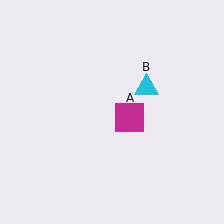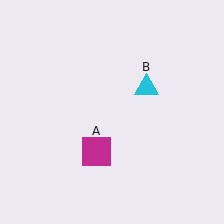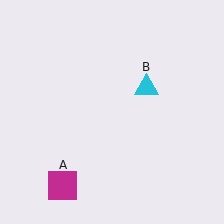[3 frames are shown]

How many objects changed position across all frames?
1 object changed position: magenta square (object A).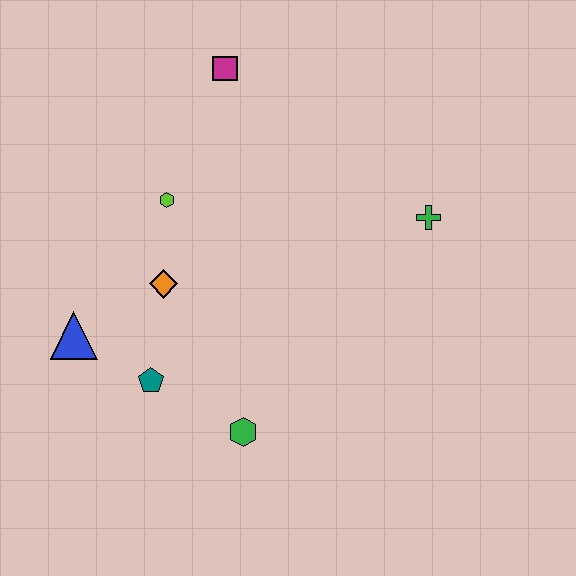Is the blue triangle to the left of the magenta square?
Yes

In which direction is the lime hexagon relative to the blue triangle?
The lime hexagon is above the blue triangle.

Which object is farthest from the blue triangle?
The green cross is farthest from the blue triangle.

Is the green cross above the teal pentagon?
Yes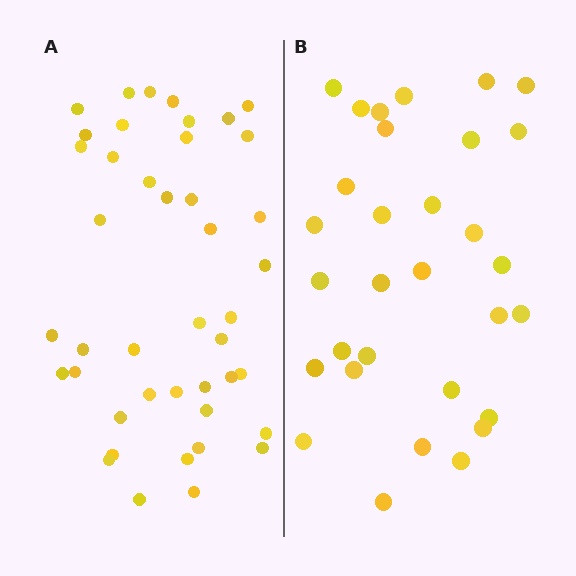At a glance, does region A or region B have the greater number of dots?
Region A (the left region) has more dots.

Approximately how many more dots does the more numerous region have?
Region A has roughly 12 or so more dots than region B.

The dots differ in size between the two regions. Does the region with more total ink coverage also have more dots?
No. Region B has more total ink coverage because its dots are larger, but region A actually contains more individual dots. Total area can be misleading — the number of items is what matters here.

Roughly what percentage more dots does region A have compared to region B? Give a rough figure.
About 40% more.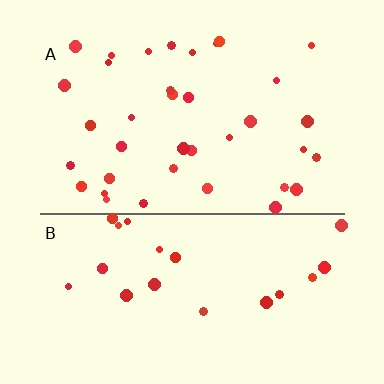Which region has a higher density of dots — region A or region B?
A (the top).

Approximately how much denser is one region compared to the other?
Approximately 1.7× — region A over region B.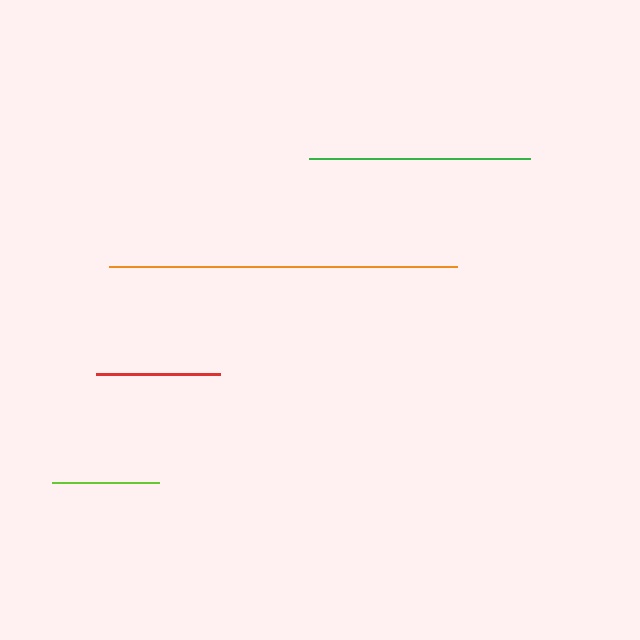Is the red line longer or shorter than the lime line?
The red line is longer than the lime line.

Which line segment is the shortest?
The lime line is the shortest at approximately 107 pixels.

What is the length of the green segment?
The green segment is approximately 221 pixels long.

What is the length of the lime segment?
The lime segment is approximately 107 pixels long.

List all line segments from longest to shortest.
From longest to shortest: orange, green, red, lime.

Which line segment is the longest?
The orange line is the longest at approximately 348 pixels.